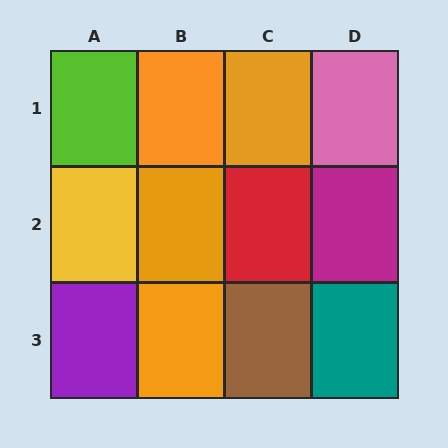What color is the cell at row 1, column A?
Lime.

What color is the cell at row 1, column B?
Orange.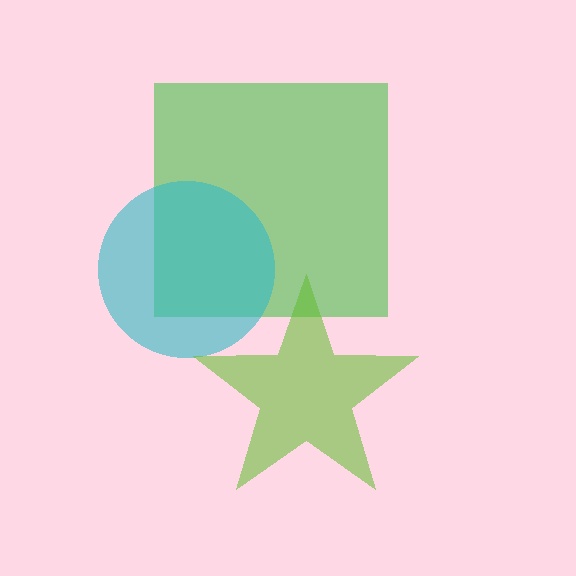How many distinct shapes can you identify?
There are 3 distinct shapes: a green square, a cyan circle, a lime star.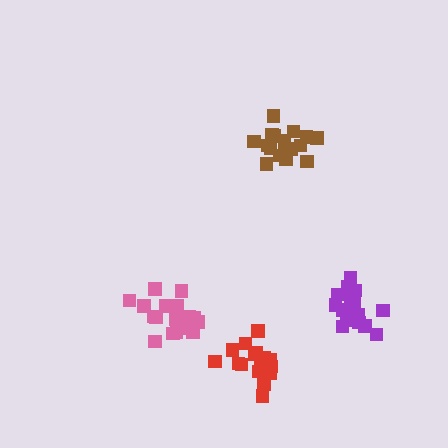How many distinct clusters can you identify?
There are 4 distinct clusters.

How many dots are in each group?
Group 1: 16 dots, Group 2: 17 dots, Group 3: 21 dots, Group 4: 19 dots (73 total).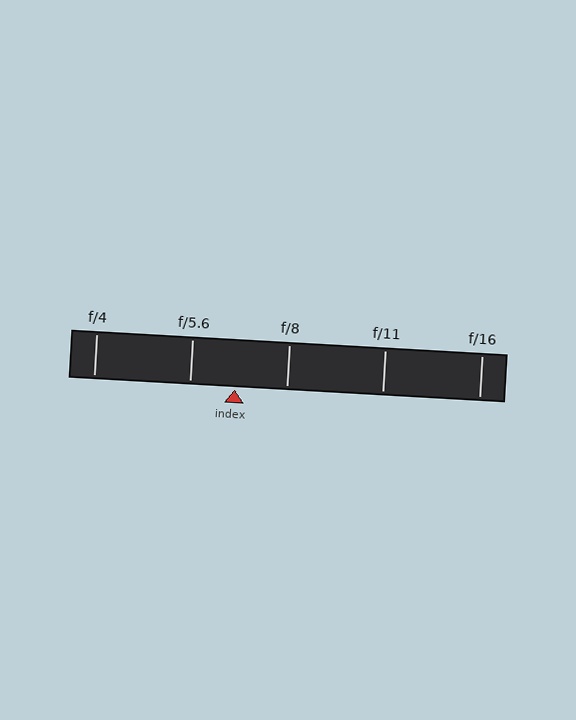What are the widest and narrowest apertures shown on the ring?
The widest aperture shown is f/4 and the narrowest is f/16.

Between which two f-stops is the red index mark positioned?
The index mark is between f/5.6 and f/8.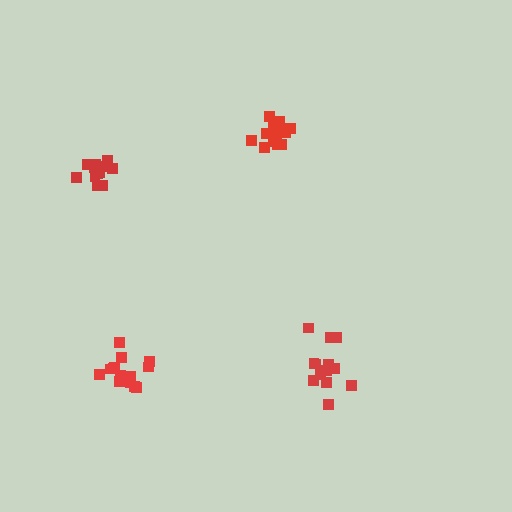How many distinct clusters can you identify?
There are 4 distinct clusters.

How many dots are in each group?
Group 1: 15 dots, Group 2: 13 dots, Group 3: 13 dots, Group 4: 15 dots (56 total).